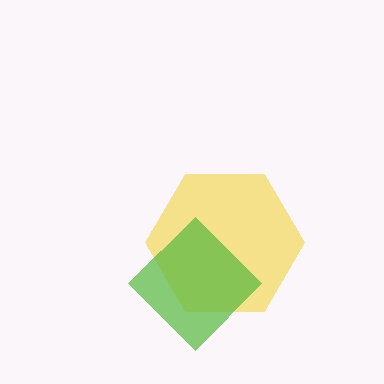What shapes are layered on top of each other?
The layered shapes are: a yellow hexagon, a lime diamond.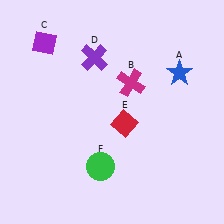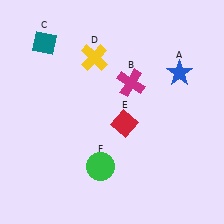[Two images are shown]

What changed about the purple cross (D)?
In Image 1, D is purple. In Image 2, it changed to yellow.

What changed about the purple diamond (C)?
In Image 1, C is purple. In Image 2, it changed to teal.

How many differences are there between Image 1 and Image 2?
There are 2 differences between the two images.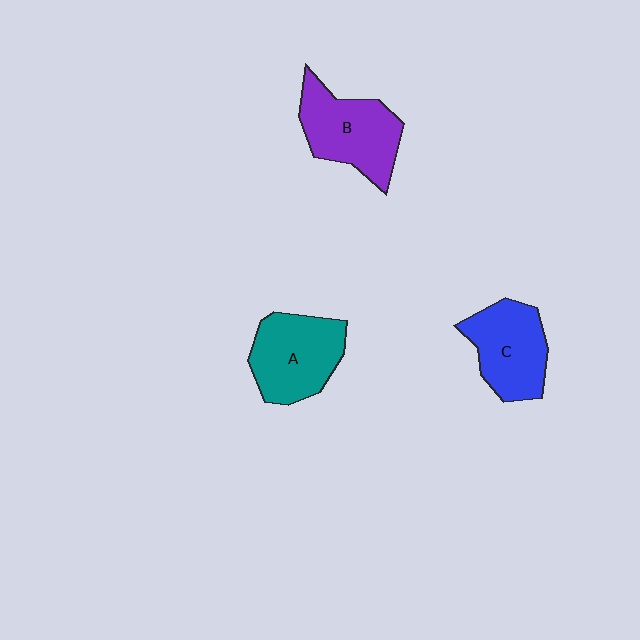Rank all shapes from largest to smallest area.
From largest to smallest: B (purple), A (teal), C (blue).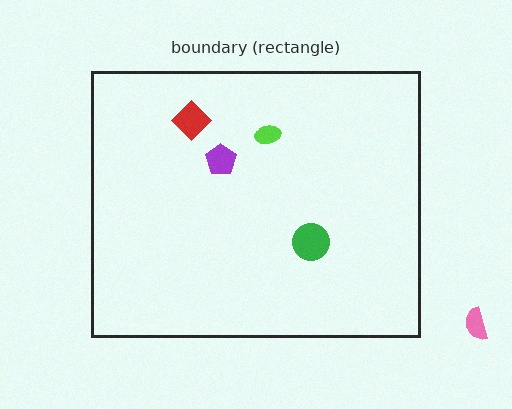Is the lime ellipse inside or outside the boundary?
Inside.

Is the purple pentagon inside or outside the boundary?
Inside.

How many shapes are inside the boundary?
4 inside, 1 outside.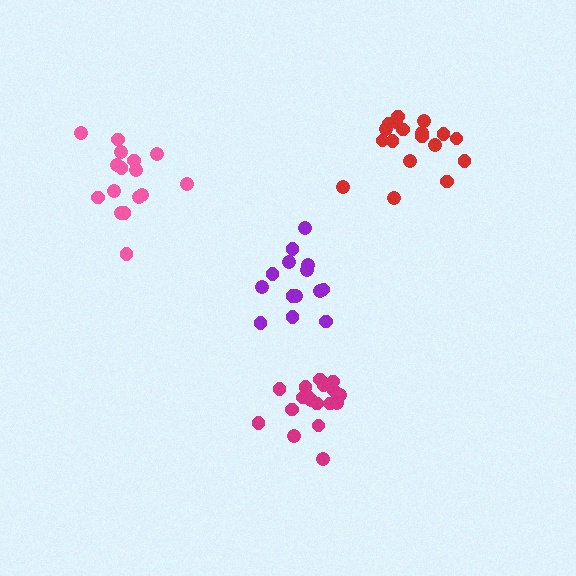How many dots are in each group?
Group 1: 14 dots, Group 2: 18 dots, Group 3: 18 dots, Group 4: 16 dots (66 total).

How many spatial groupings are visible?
There are 4 spatial groupings.